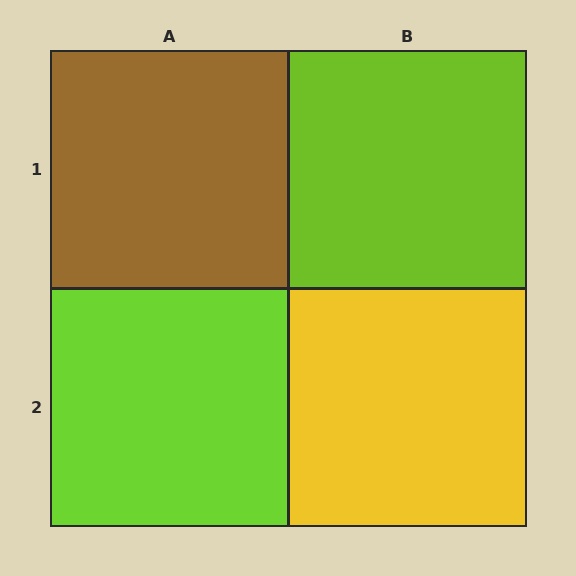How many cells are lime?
2 cells are lime.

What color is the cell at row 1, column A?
Brown.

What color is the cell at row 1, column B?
Lime.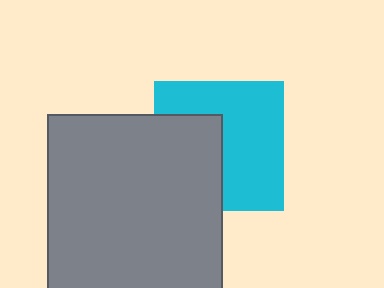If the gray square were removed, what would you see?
You would see the complete cyan square.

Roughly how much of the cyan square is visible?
About half of it is visible (roughly 59%).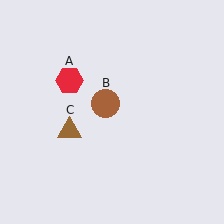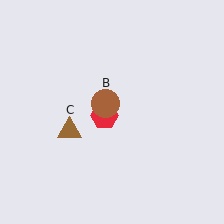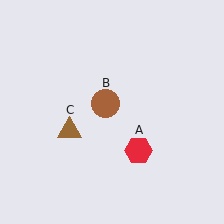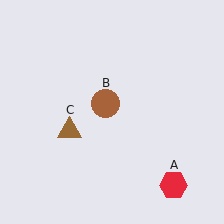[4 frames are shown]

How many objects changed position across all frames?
1 object changed position: red hexagon (object A).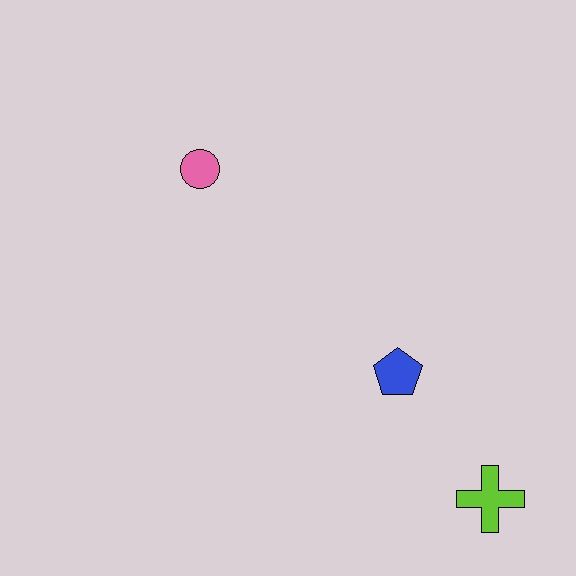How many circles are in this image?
There is 1 circle.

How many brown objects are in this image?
There are no brown objects.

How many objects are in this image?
There are 3 objects.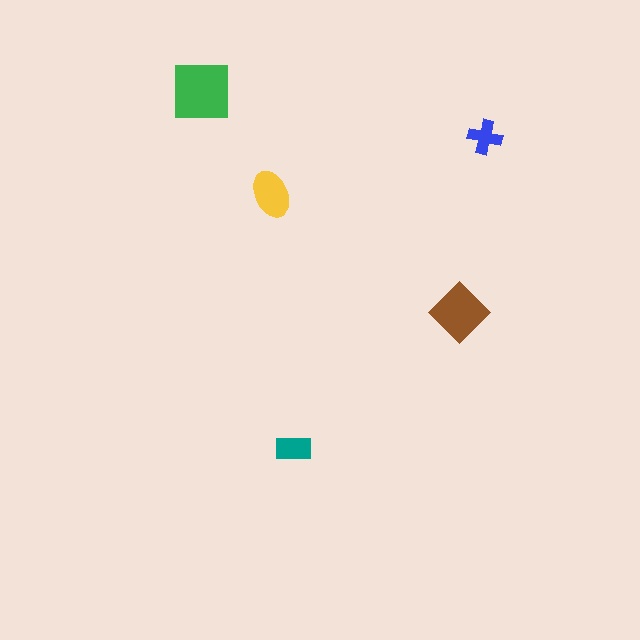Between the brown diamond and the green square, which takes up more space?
The green square.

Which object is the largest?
The green square.